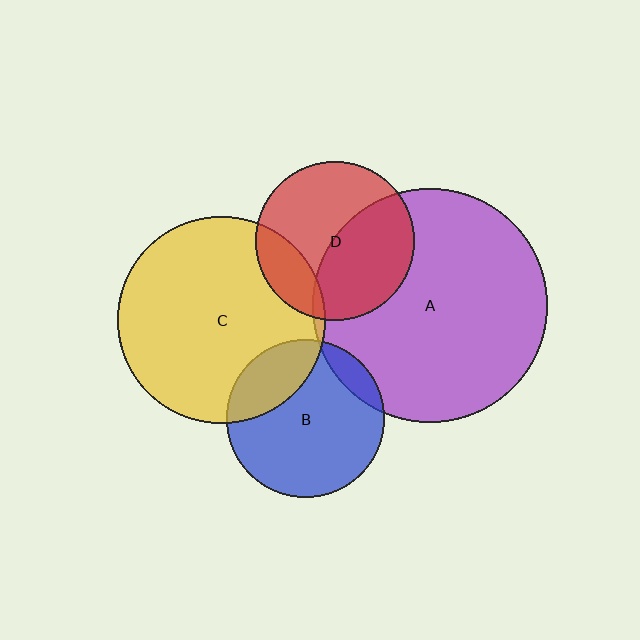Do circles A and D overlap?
Yes.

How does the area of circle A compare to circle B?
Approximately 2.2 times.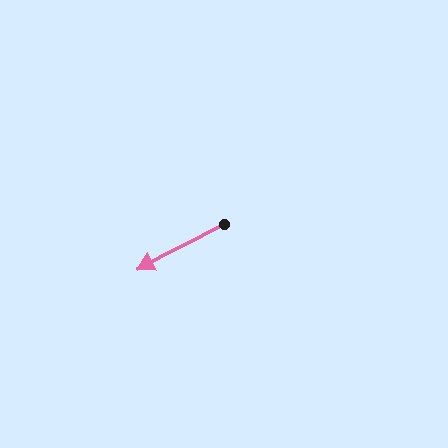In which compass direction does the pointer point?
Southwest.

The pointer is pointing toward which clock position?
Roughly 8 o'clock.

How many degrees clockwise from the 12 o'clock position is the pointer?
Approximately 243 degrees.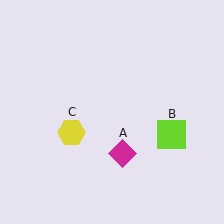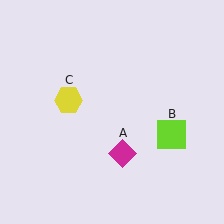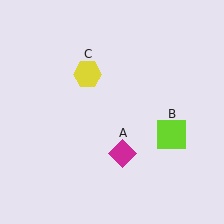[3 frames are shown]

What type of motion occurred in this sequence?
The yellow hexagon (object C) rotated clockwise around the center of the scene.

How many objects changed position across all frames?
1 object changed position: yellow hexagon (object C).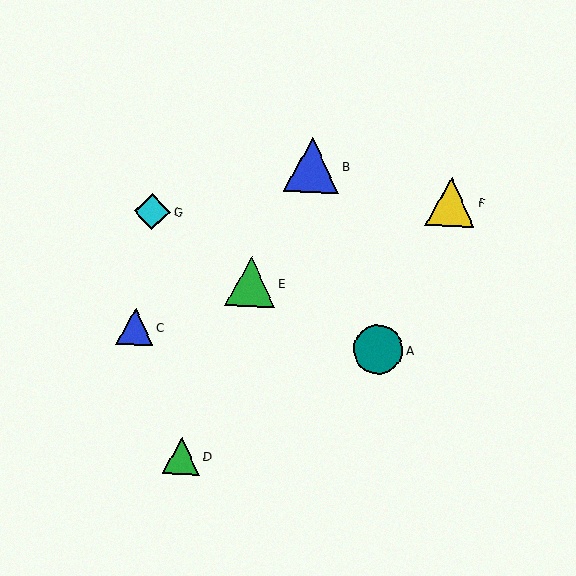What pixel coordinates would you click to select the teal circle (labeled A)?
Click at (378, 350) to select the teal circle A.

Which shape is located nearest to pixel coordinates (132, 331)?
The blue triangle (labeled C) at (135, 327) is nearest to that location.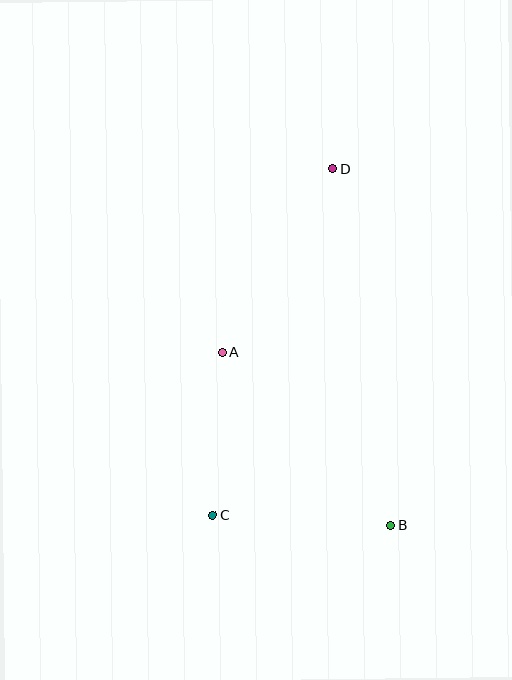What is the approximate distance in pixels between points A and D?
The distance between A and D is approximately 214 pixels.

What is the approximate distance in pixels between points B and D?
The distance between B and D is approximately 361 pixels.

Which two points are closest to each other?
Points A and C are closest to each other.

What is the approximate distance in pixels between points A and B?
The distance between A and B is approximately 241 pixels.